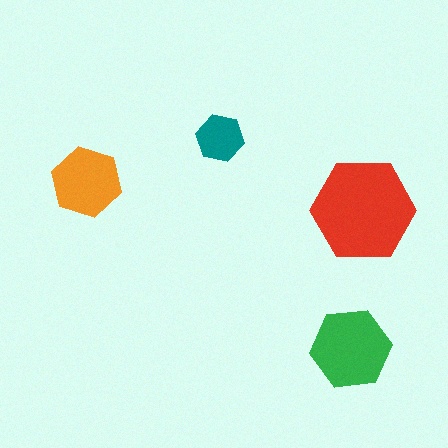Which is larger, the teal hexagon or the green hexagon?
The green one.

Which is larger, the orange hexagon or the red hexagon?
The red one.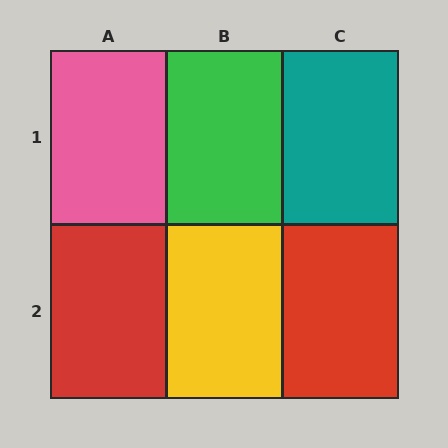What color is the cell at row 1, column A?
Pink.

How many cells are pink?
1 cell is pink.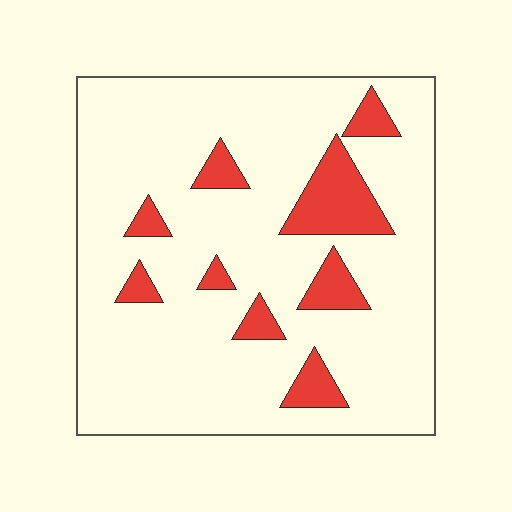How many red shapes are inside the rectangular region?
9.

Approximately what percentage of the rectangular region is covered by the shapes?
Approximately 15%.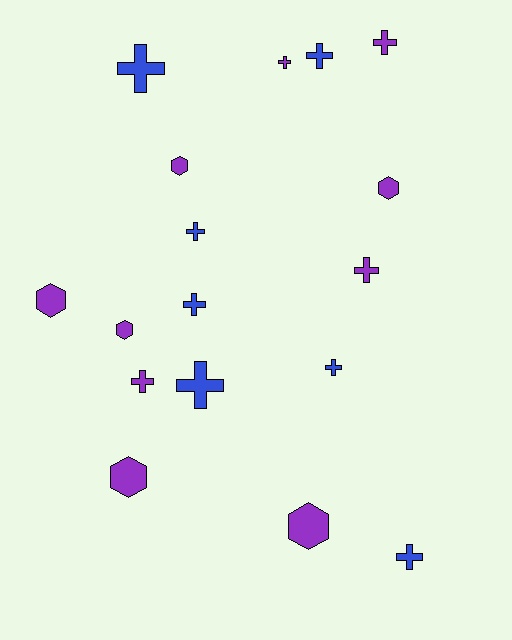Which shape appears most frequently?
Cross, with 11 objects.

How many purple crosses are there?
There are 4 purple crosses.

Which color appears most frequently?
Purple, with 10 objects.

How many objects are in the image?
There are 17 objects.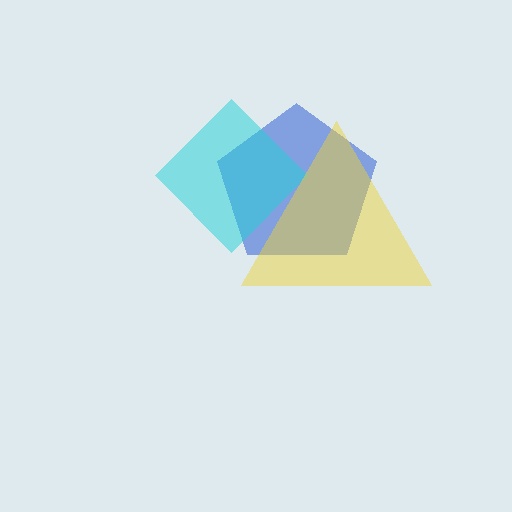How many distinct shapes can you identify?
There are 3 distinct shapes: a blue pentagon, a cyan diamond, a yellow triangle.